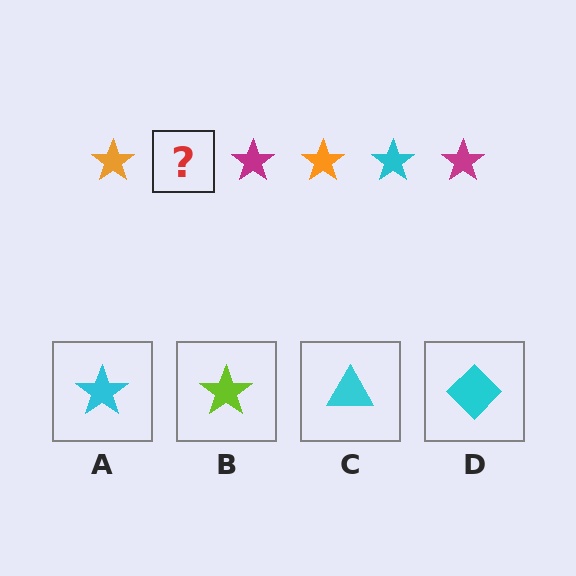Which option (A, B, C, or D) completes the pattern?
A.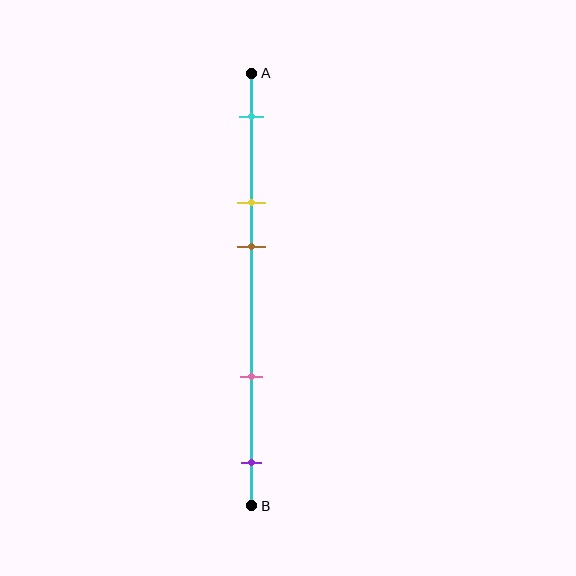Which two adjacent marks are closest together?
The yellow and brown marks are the closest adjacent pair.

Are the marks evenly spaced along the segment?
No, the marks are not evenly spaced.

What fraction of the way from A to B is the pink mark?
The pink mark is approximately 70% (0.7) of the way from A to B.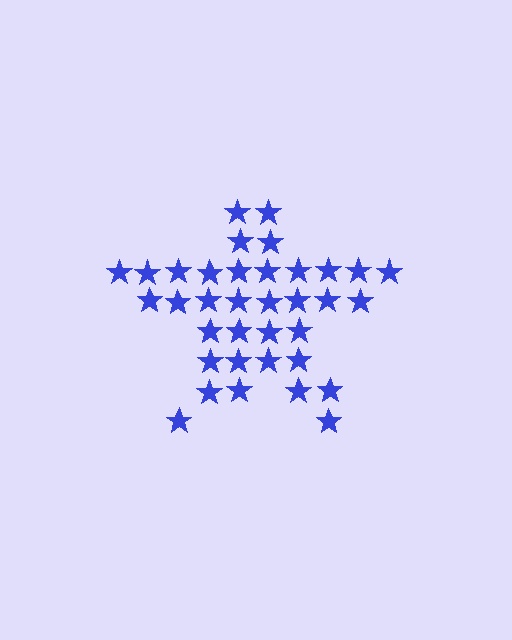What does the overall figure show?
The overall figure shows a star.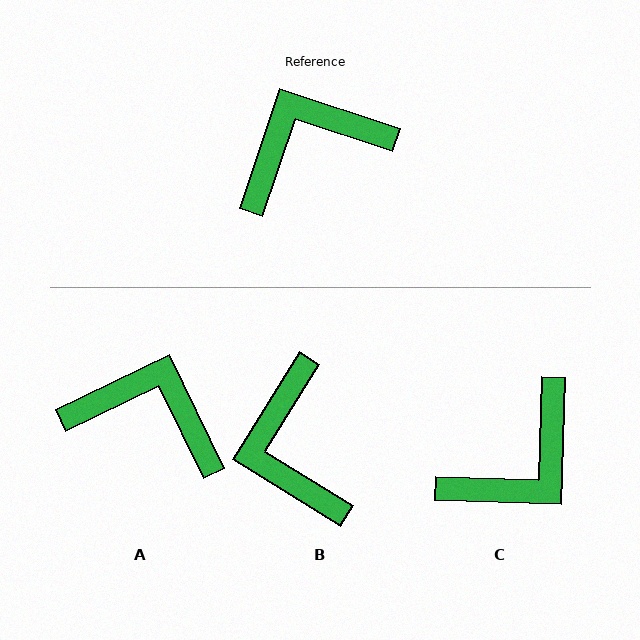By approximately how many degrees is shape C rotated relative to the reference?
Approximately 163 degrees clockwise.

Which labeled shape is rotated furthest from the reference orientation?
C, about 163 degrees away.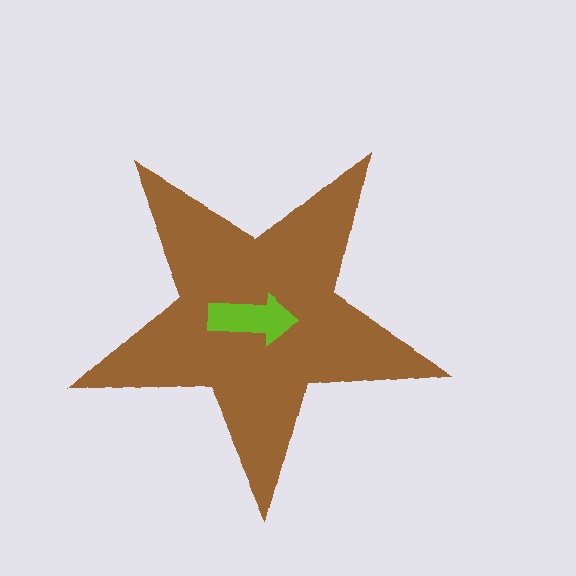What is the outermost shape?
The brown star.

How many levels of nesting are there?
2.